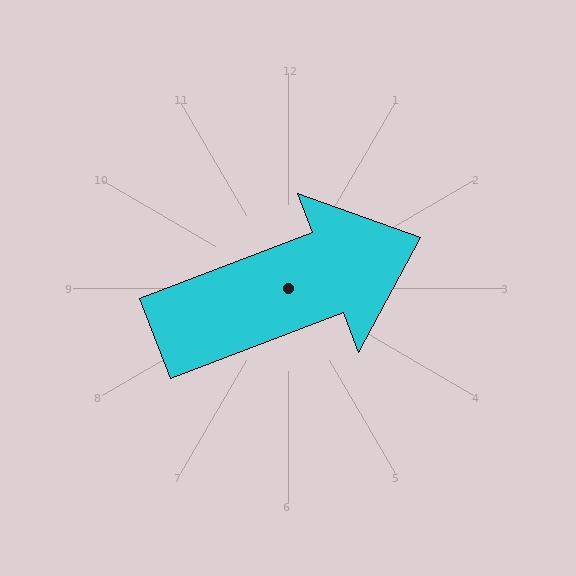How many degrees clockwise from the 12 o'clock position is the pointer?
Approximately 69 degrees.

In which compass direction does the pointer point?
East.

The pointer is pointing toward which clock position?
Roughly 2 o'clock.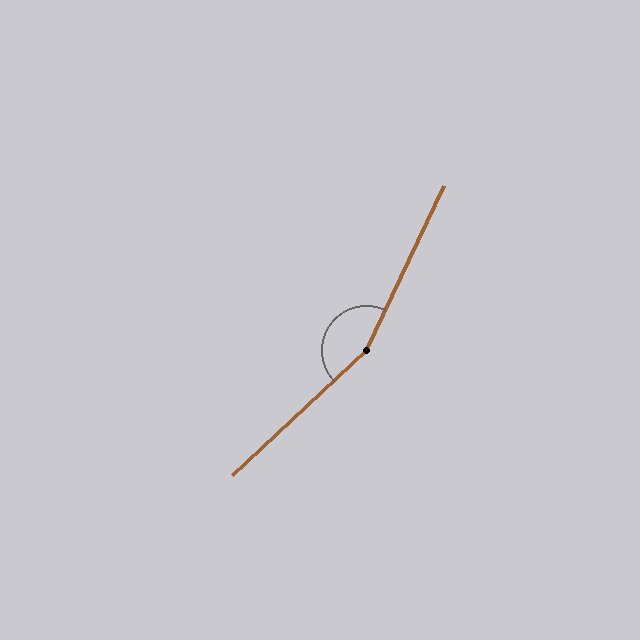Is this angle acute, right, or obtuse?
It is obtuse.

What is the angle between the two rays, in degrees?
Approximately 158 degrees.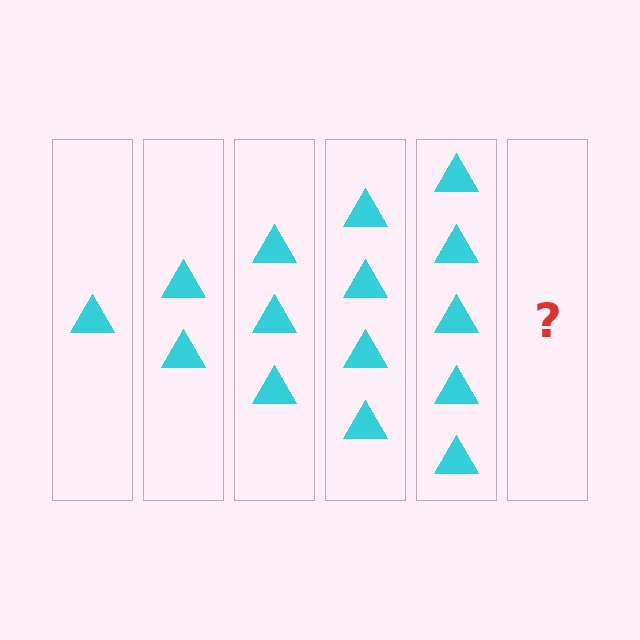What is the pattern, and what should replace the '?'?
The pattern is that each step adds one more triangle. The '?' should be 6 triangles.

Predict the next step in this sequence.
The next step is 6 triangles.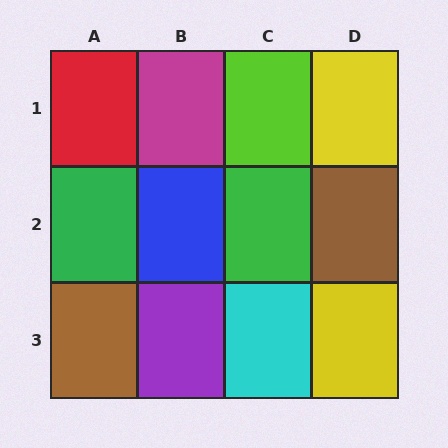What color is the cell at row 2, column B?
Blue.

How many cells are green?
2 cells are green.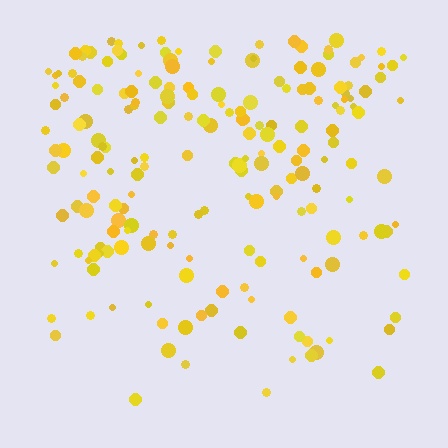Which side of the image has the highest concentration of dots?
The top.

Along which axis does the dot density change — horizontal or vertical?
Vertical.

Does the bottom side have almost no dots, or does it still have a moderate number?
Still a moderate number, just noticeably fewer than the top.